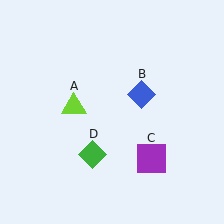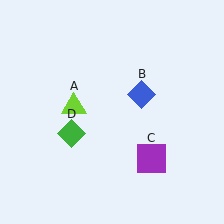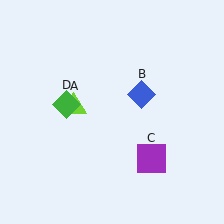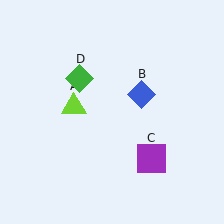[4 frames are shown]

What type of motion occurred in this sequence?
The green diamond (object D) rotated clockwise around the center of the scene.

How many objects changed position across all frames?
1 object changed position: green diamond (object D).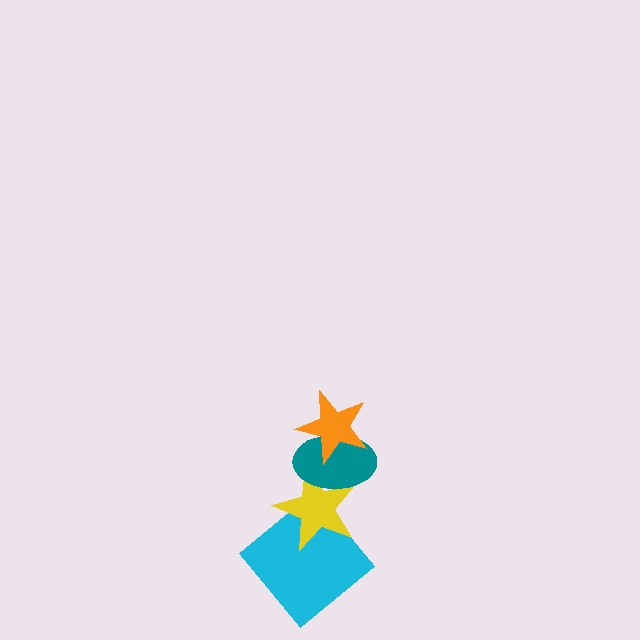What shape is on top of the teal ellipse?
The orange star is on top of the teal ellipse.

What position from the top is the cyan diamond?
The cyan diamond is 4th from the top.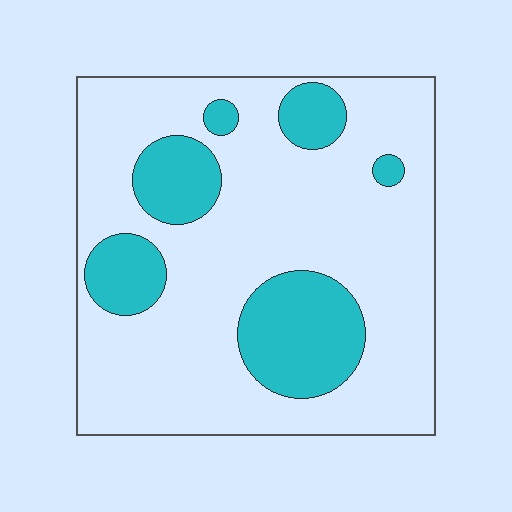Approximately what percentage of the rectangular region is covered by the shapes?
Approximately 25%.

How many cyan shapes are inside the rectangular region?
6.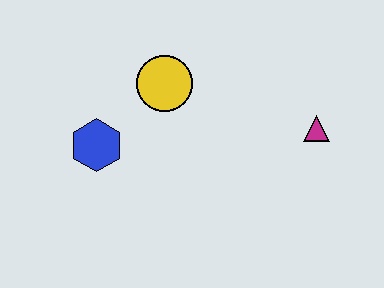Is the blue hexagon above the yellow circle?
No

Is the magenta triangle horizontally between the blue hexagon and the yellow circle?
No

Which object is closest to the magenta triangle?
The yellow circle is closest to the magenta triangle.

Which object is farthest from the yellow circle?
The magenta triangle is farthest from the yellow circle.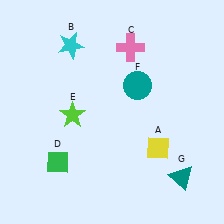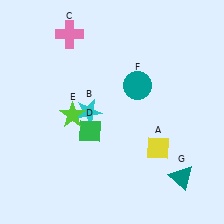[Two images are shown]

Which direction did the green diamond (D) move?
The green diamond (D) moved right.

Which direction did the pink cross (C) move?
The pink cross (C) moved left.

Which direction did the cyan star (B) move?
The cyan star (B) moved down.